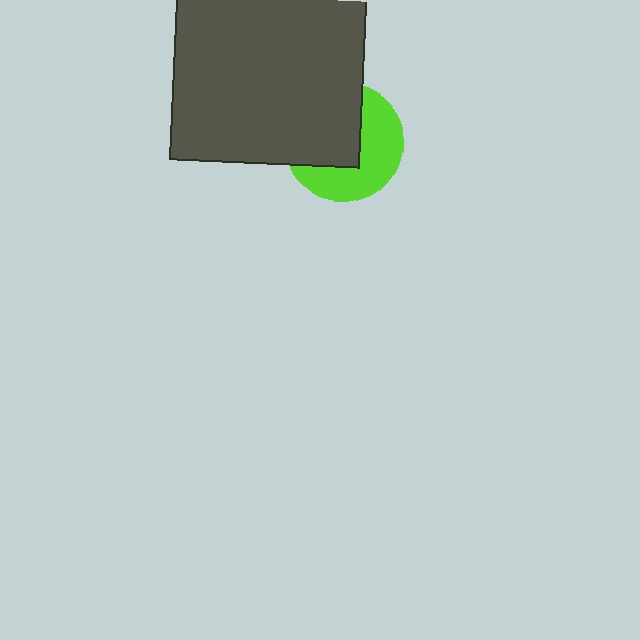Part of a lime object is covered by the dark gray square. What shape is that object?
It is a circle.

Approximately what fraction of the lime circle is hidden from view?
Roughly 52% of the lime circle is hidden behind the dark gray square.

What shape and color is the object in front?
The object in front is a dark gray square.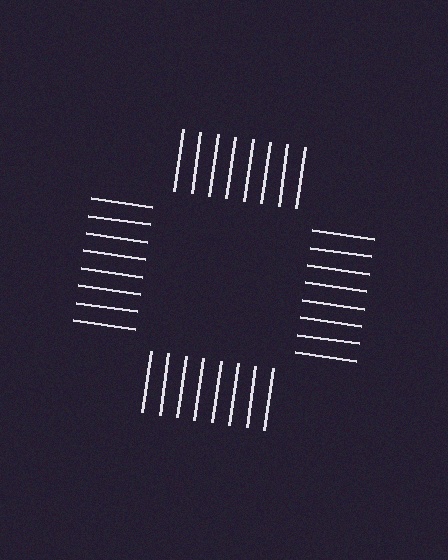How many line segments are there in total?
32 — 8 along each of the 4 edges.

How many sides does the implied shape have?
4 sides — the line-ends trace a square.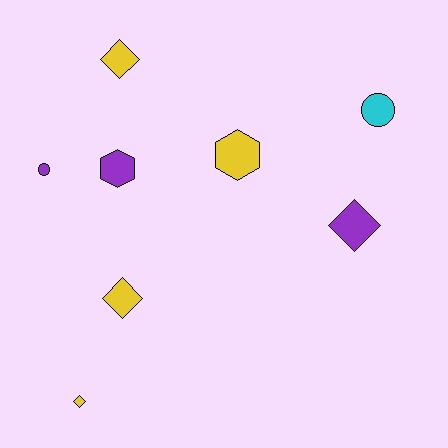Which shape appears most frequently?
Diamond, with 4 objects.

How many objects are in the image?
There are 8 objects.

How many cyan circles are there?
There is 1 cyan circle.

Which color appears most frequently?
Yellow, with 4 objects.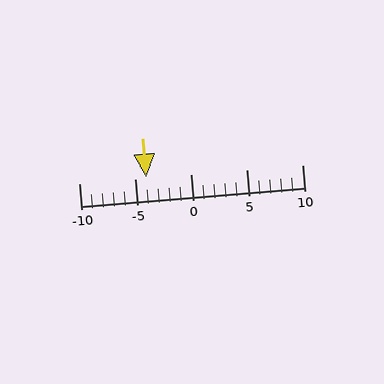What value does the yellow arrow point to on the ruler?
The yellow arrow points to approximately -4.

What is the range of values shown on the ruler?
The ruler shows values from -10 to 10.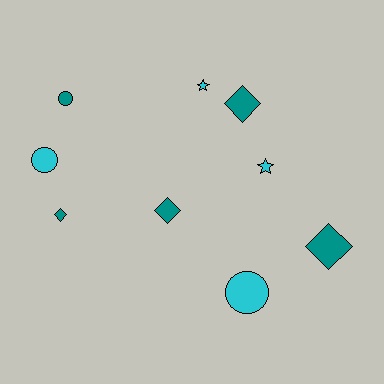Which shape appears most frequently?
Diamond, with 4 objects.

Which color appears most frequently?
Teal, with 5 objects.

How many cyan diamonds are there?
There are no cyan diamonds.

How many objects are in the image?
There are 9 objects.